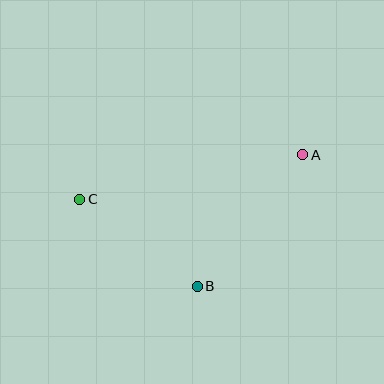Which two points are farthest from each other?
Points A and C are farthest from each other.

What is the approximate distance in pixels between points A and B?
The distance between A and B is approximately 168 pixels.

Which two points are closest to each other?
Points B and C are closest to each other.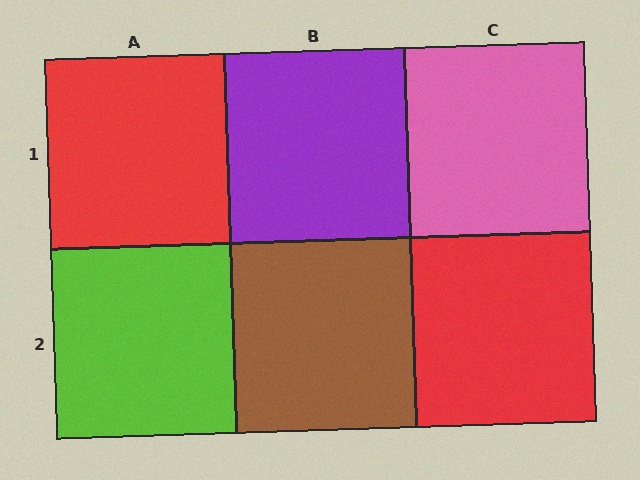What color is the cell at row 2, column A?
Lime.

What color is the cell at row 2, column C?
Red.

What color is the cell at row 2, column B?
Brown.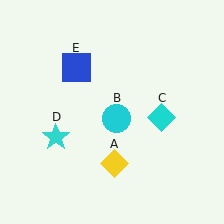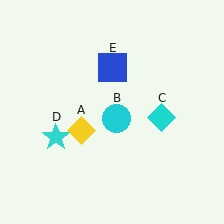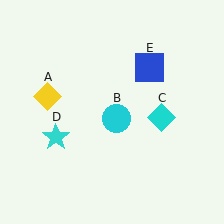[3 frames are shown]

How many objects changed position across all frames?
2 objects changed position: yellow diamond (object A), blue square (object E).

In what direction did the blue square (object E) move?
The blue square (object E) moved right.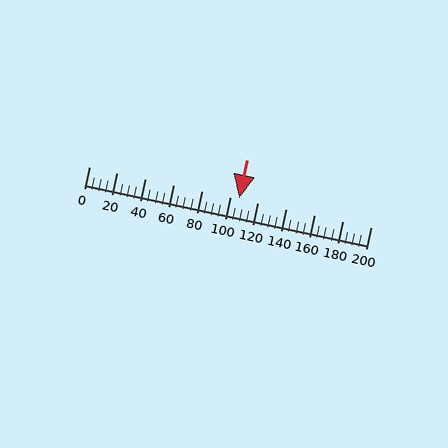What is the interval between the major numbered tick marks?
The major tick marks are spaced 20 units apart.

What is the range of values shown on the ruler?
The ruler shows values from 0 to 200.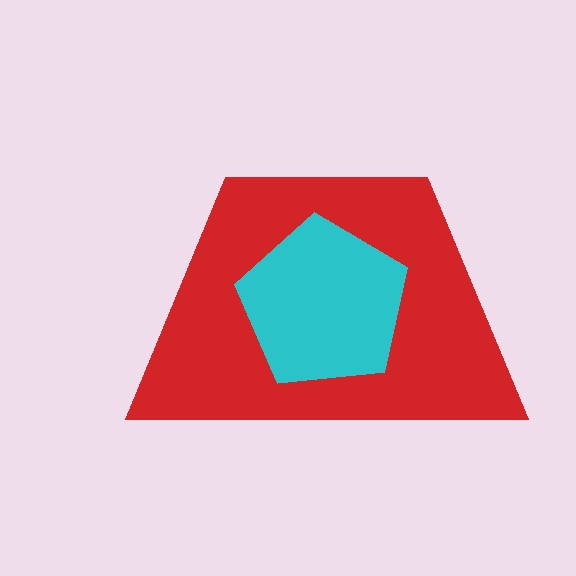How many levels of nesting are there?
2.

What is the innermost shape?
The cyan pentagon.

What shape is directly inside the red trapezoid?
The cyan pentagon.